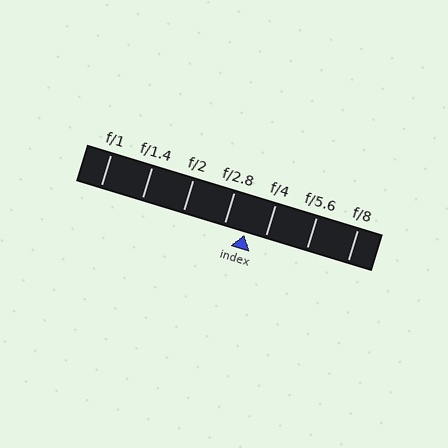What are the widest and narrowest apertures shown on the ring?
The widest aperture shown is f/1 and the narrowest is f/8.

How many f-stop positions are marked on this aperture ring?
There are 7 f-stop positions marked.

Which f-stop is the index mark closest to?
The index mark is closest to f/4.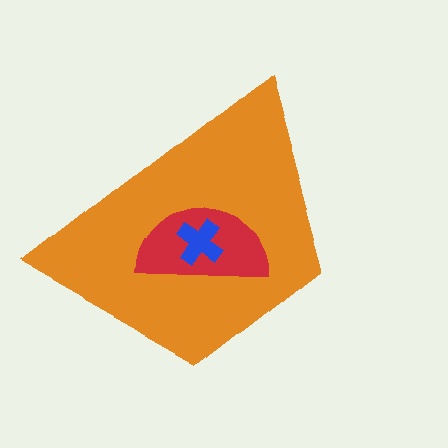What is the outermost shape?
The orange trapezoid.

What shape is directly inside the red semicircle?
The blue cross.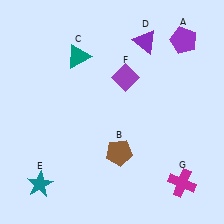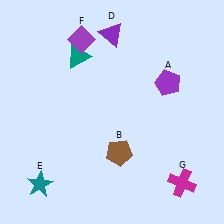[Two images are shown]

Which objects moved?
The objects that moved are: the purple pentagon (A), the purple triangle (D), the purple diamond (F).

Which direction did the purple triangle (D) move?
The purple triangle (D) moved left.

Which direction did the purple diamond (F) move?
The purple diamond (F) moved left.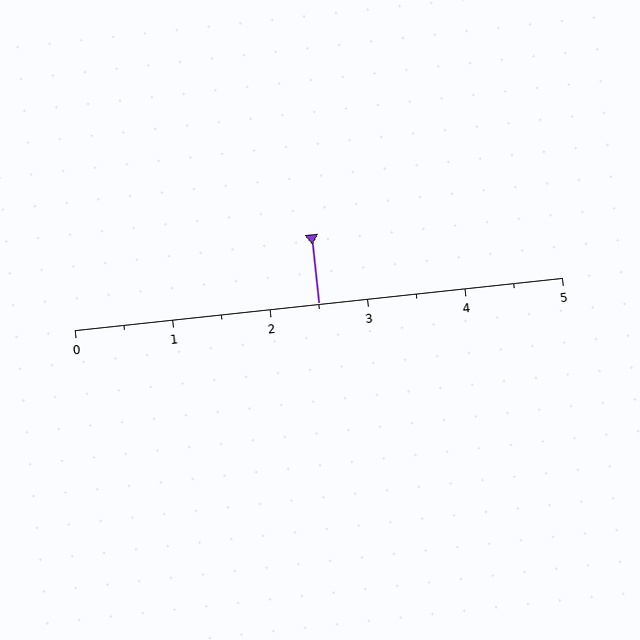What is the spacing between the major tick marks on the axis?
The major ticks are spaced 1 apart.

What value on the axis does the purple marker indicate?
The marker indicates approximately 2.5.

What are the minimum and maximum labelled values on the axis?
The axis runs from 0 to 5.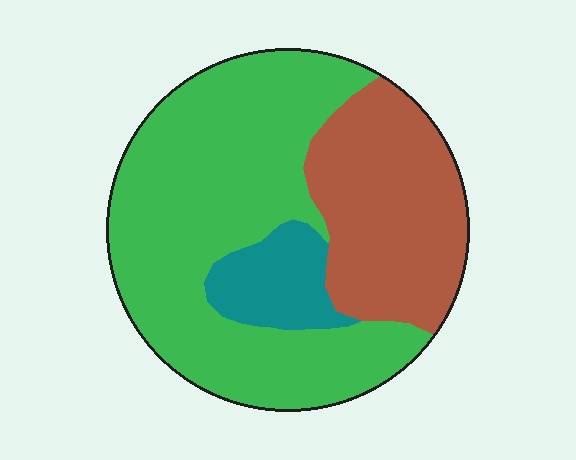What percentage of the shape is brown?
Brown takes up about one third (1/3) of the shape.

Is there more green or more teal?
Green.